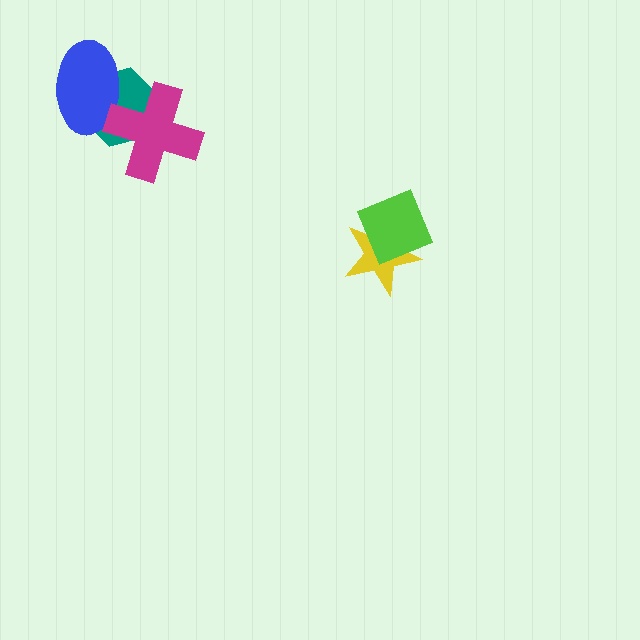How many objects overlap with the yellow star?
1 object overlaps with the yellow star.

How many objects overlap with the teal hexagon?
2 objects overlap with the teal hexagon.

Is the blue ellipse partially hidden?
Yes, it is partially covered by another shape.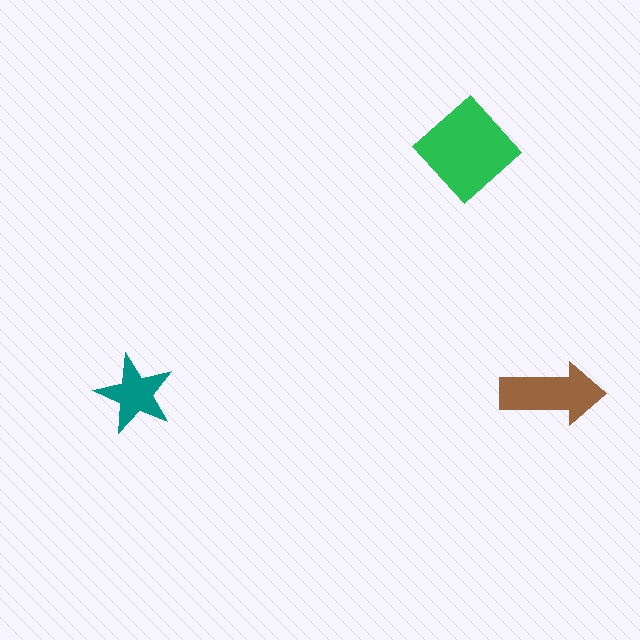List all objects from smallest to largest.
The teal star, the brown arrow, the green diamond.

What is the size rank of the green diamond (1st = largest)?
1st.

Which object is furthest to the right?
The brown arrow is rightmost.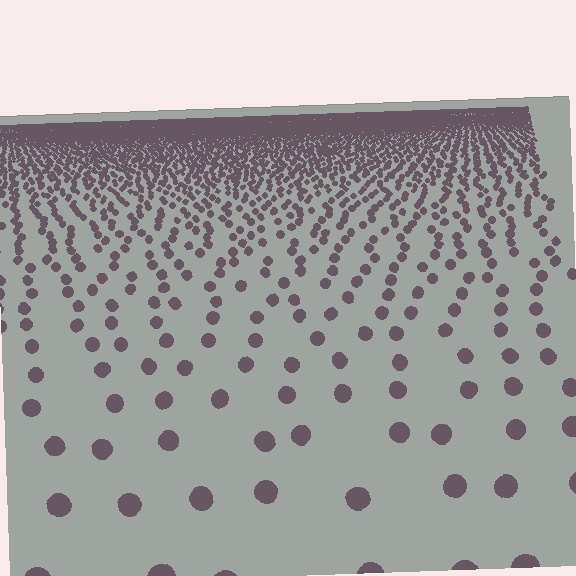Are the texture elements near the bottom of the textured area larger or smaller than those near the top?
Larger. Near the bottom, elements are closer to the viewer and appear at a bigger on-screen size.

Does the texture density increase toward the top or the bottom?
Density increases toward the top.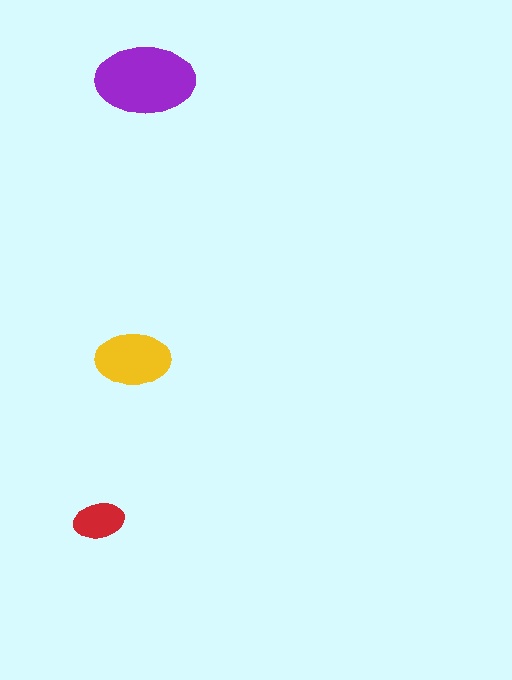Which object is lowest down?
The red ellipse is bottommost.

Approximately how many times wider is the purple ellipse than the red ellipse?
About 2 times wider.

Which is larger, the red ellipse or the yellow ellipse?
The yellow one.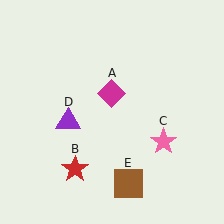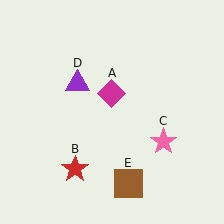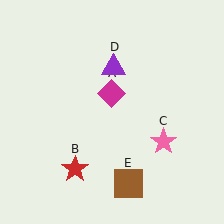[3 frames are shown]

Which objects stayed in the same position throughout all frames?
Magenta diamond (object A) and red star (object B) and pink star (object C) and brown square (object E) remained stationary.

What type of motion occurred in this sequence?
The purple triangle (object D) rotated clockwise around the center of the scene.